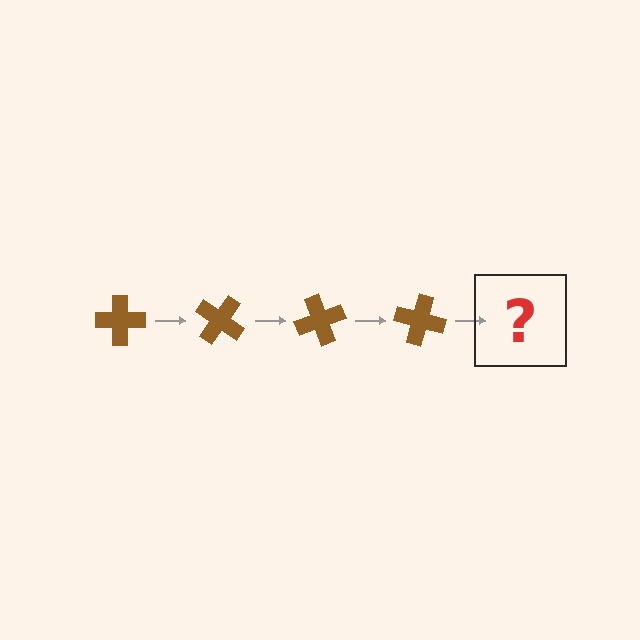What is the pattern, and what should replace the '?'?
The pattern is that the cross rotates 35 degrees each step. The '?' should be a brown cross rotated 140 degrees.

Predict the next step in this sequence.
The next step is a brown cross rotated 140 degrees.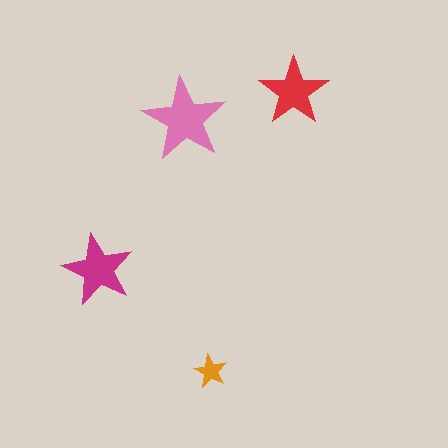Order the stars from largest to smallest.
the pink one, the magenta one, the red one, the orange one.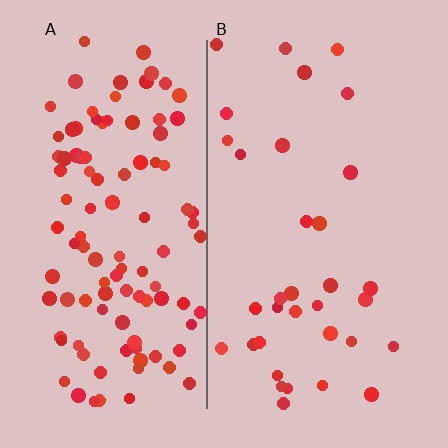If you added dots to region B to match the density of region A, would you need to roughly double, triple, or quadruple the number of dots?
Approximately triple.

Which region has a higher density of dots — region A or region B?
A (the left).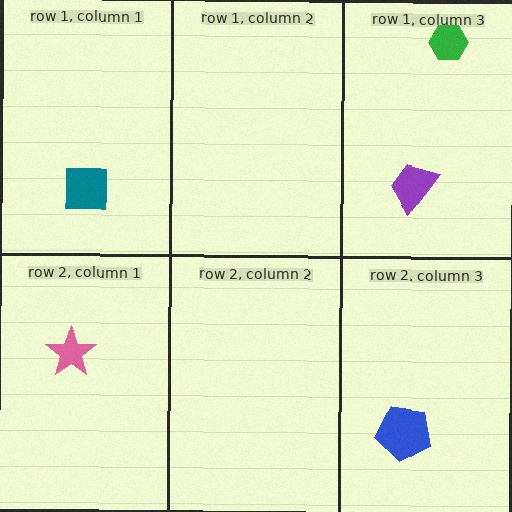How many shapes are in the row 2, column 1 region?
1.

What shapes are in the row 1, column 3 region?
The green hexagon, the purple trapezoid.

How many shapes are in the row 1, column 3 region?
2.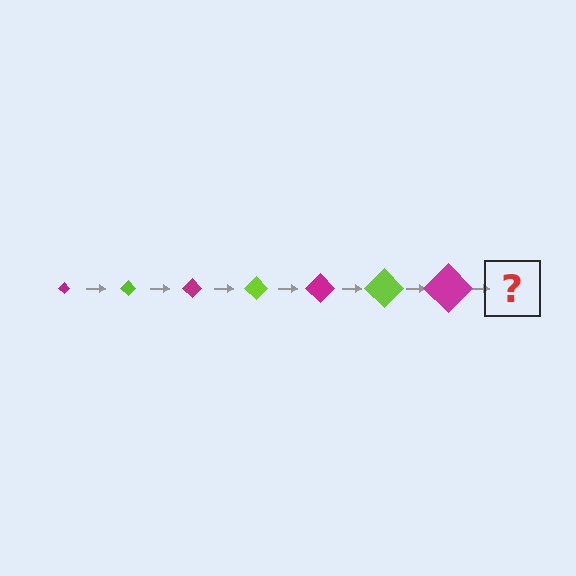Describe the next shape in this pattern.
It should be a lime diamond, larger than the previous one.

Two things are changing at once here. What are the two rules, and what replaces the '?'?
The two rules are that the diamond grows larger each step and the color cycles through magenta and lime. The '?' should be a lime diamond, larger than the previous one.